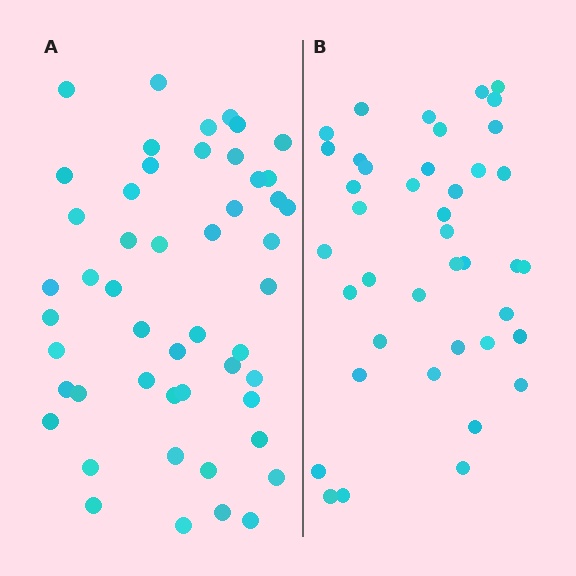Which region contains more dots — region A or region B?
Region A (the left region) has more dots.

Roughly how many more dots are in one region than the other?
Region A has roughly 8 or so more dots than region B.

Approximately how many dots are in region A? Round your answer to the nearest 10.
About 50 dots.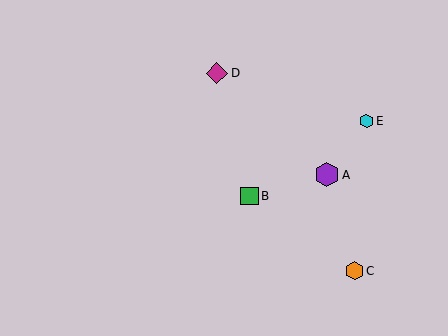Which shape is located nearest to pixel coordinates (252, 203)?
The green square (labeled B) at (250, 196) is nearest to that location.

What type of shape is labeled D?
Shape D is a magenta diamond.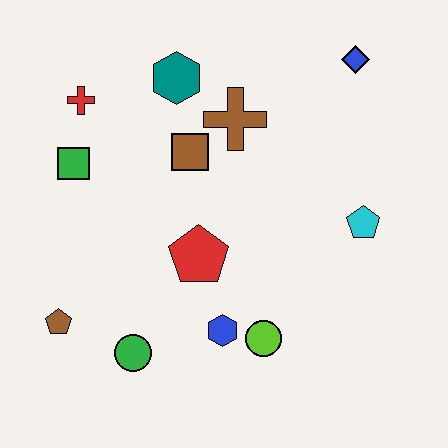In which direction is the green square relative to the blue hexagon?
The green square is above the blue hexagon.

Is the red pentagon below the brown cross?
Yes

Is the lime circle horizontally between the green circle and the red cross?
No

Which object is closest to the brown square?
The brown cross is closest to the brown square.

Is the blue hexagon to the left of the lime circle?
Yes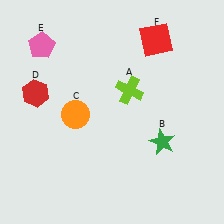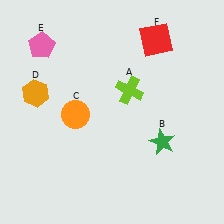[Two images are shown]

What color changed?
The hexagon (D) changed from red in Image 1 to orange in Image 2.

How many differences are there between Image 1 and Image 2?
There is 1 difference between the two images.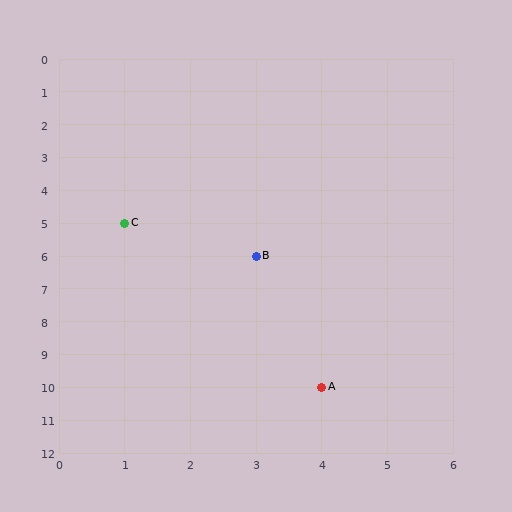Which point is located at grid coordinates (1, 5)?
Point C is at (1, 5).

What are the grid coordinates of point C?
Point C is at grid coordinates (1, 5).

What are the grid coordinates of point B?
Point B is at grid coordinates (3, 6).